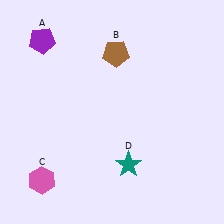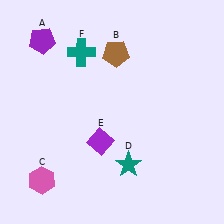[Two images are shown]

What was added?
A purple diamond (E), a teal cross (F) were added in Image 2.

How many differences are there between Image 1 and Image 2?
There are 2 differences between the two images.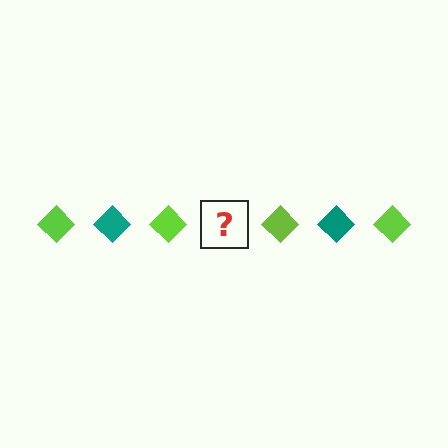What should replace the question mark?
The question mark should be replaced with a teal diamond.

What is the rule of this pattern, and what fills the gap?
The rule is that the pattern cycles through lime, teal diamonds. The gap should be filled with a teal diamond.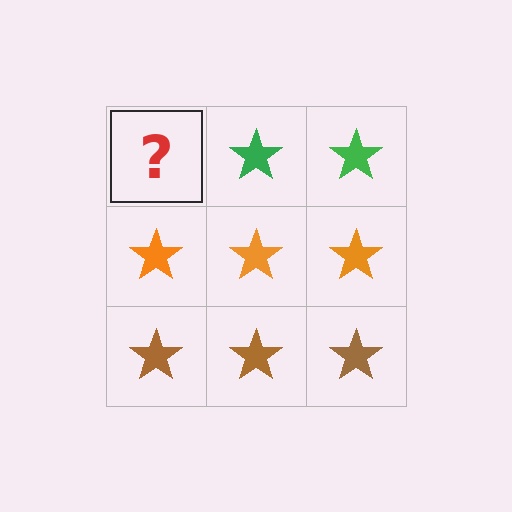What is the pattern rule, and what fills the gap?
The rule is that each row has a consistent color. The gap should be filled with a green star.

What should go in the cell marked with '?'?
The missing cell should contain a green star.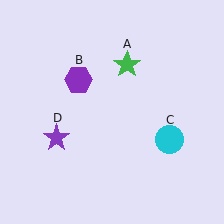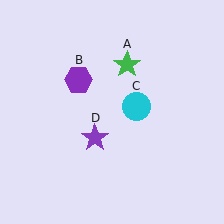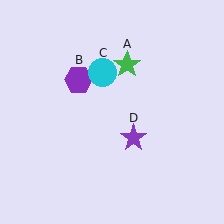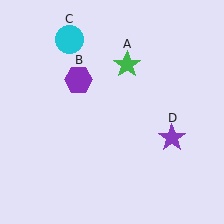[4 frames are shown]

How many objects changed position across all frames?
2 objects changed position: cyan circle (object C), purple star (object D).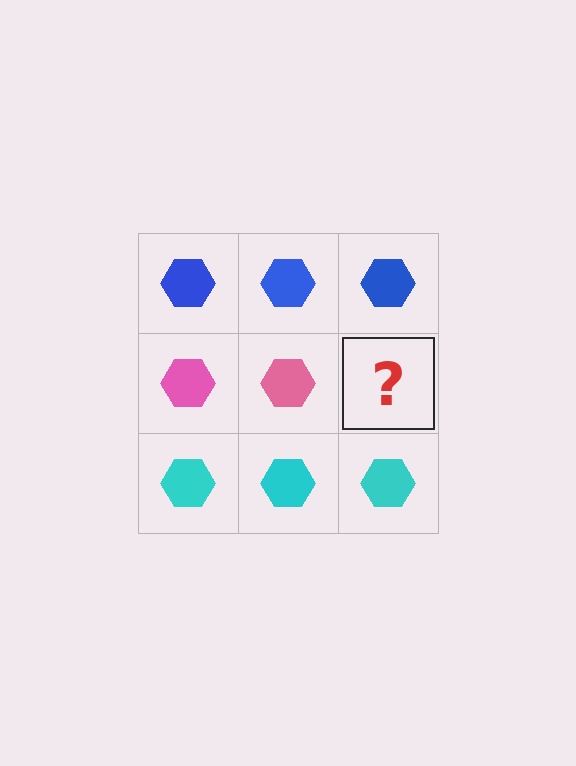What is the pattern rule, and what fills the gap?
The rule is that each row has a consistent color. The gap should be filled with a pink hexagon.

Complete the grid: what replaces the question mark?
The question mark should be replaced with a pink hexagon.